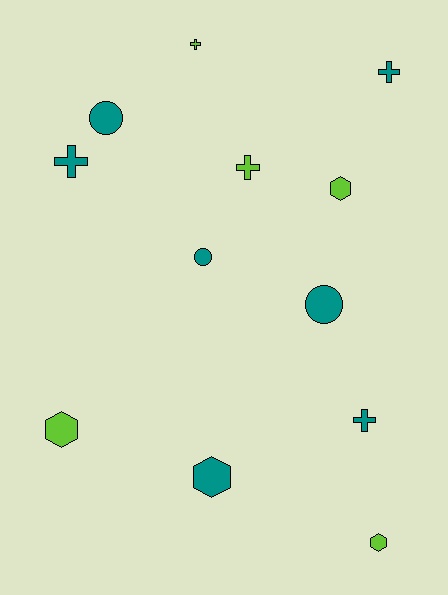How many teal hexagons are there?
There is 1 teal hexagon.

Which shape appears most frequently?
Cross, with 5 objects.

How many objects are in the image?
There are 12 objects.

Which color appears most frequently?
Teal, with 7 objects.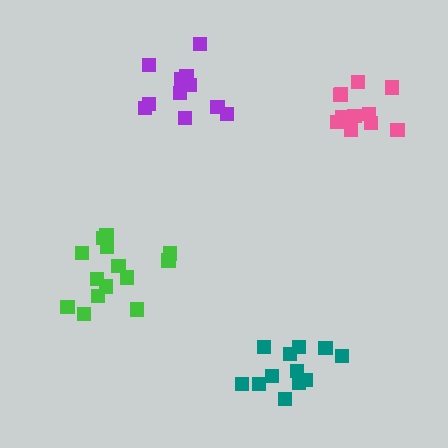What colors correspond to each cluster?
The clusters are colored: teal, green, purple, pink.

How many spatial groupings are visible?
There are 4 spatial groupings.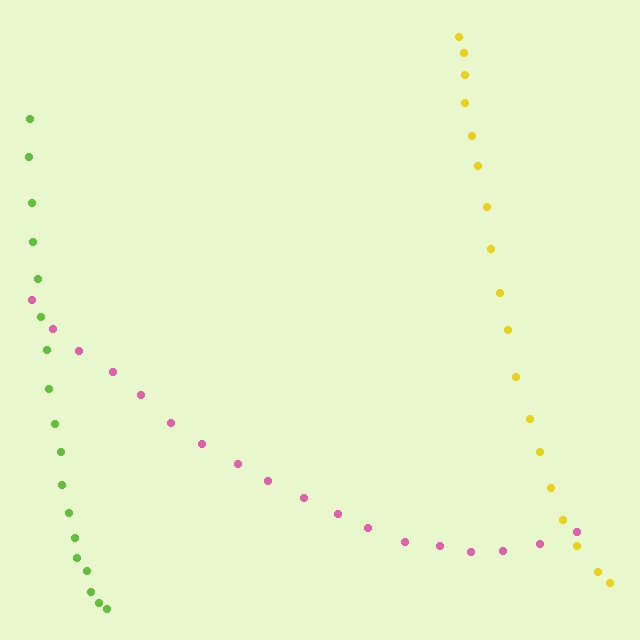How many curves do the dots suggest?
There are 3 distinct paths.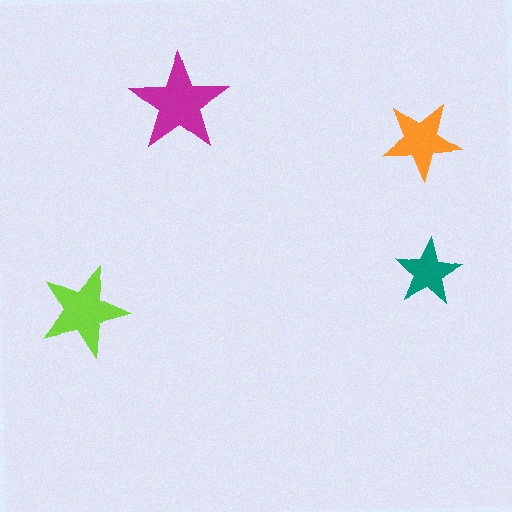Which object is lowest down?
The lime star is bottommost.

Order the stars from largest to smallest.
the magenta one, the lime one, the orange one, the teal one.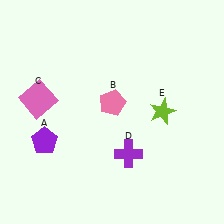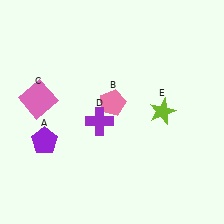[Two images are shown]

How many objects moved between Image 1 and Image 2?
1 object moved between the two images.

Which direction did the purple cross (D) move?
The purple cross (D) moved up.